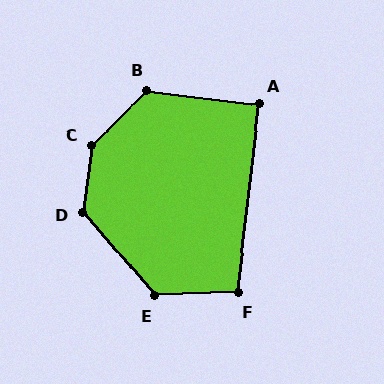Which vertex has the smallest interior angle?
A, at approximately 90 degrees.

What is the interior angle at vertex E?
Approximately 128 degrees (obtuse).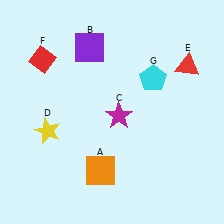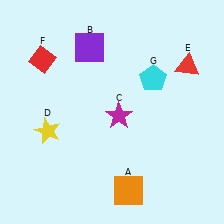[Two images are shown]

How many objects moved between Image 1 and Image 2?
1 object moved between the two images.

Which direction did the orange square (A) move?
The orange square (A) moved right.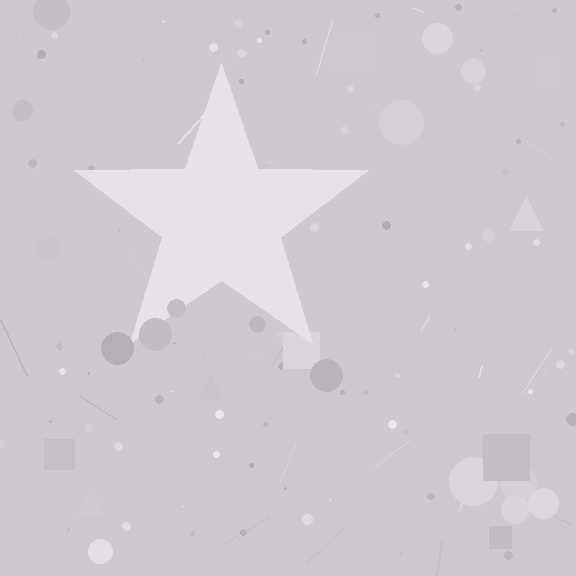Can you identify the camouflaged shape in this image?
The camouflaged shape is a star.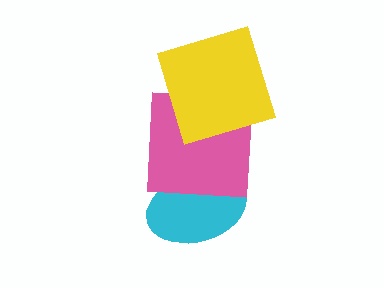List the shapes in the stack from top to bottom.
From top to bottom: the yellow square, the pink square, the cyan ellipse.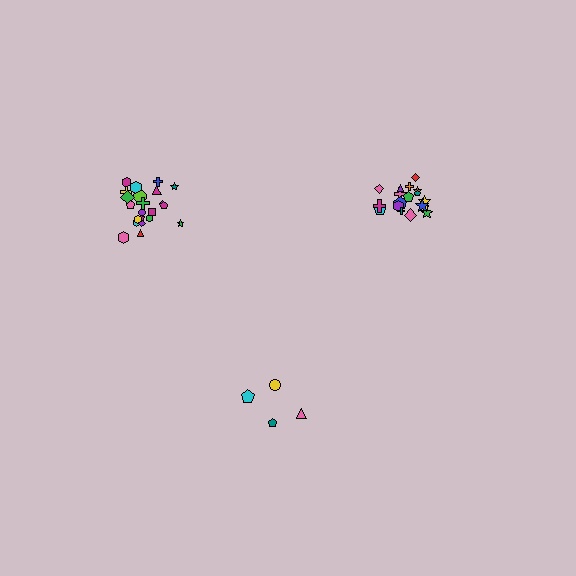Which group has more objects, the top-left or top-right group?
The top-left group.